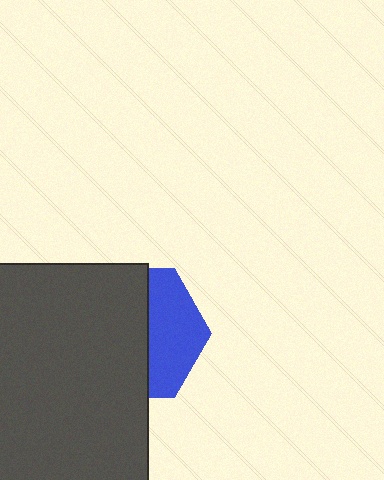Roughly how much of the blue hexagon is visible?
A small part of it is visible (roughly 39%).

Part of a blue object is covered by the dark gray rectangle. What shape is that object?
It is a hexagon.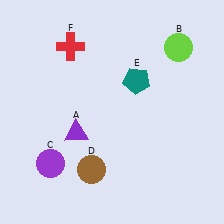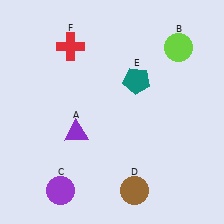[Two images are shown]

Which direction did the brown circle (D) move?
The brown circle (D) moved right.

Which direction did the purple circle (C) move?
The purple circle (C) moved down.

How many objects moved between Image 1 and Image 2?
2 objects moved between the two images.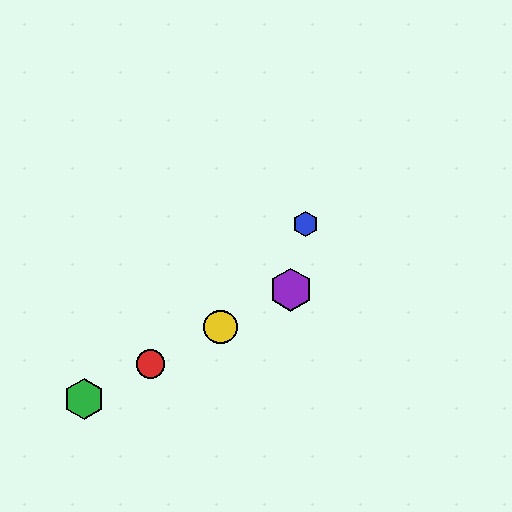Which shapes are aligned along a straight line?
The red circle, the green hexagon, the yellow circle, the purple hexagon are aligned along a straight line.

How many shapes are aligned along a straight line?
4 shapes (the red circle, the green hexagon, the yellow circle, the purple hexagon) are aligned along a straight line.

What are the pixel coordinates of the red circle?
The red circle is at (151, 364).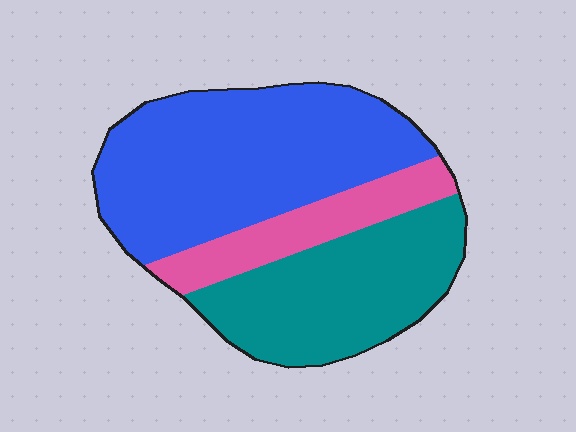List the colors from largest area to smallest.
From largest to smallest: blue, teal, pink.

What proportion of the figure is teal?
Teal takes up between a third and a half of the figure.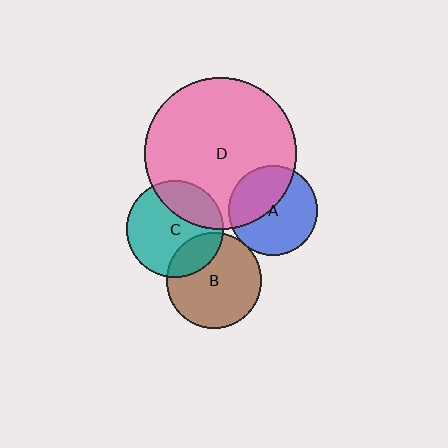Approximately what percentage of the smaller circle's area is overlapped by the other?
Approximately 20%.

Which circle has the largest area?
Circle D (pink).